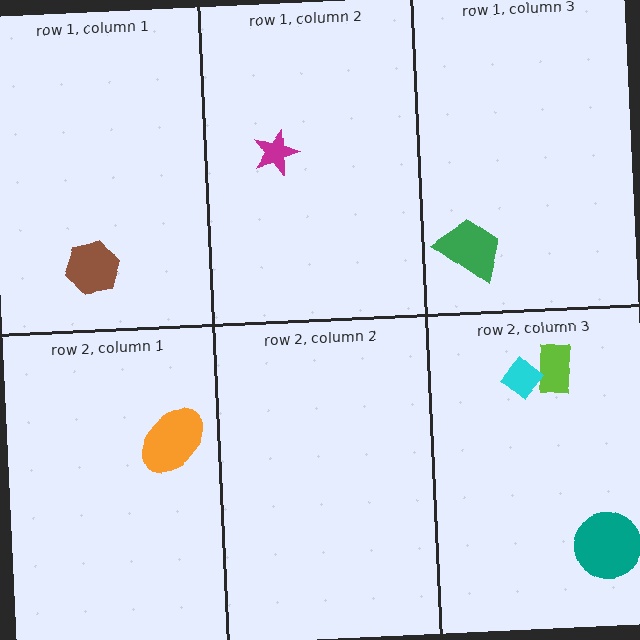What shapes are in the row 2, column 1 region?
The orange ellipse.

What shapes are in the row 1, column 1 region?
The brown hexagon.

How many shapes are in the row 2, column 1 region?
1.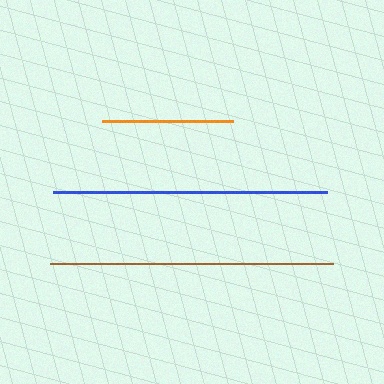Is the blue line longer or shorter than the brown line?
The brown line is longer than the blue line.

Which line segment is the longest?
The brown line is the longest at approximately 283 pixels.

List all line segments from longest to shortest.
From longest to shortest: brown, blue, orange.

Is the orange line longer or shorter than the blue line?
The blue line is longer than the orange line.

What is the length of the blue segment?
The blue segment is approximately 274 pixels long.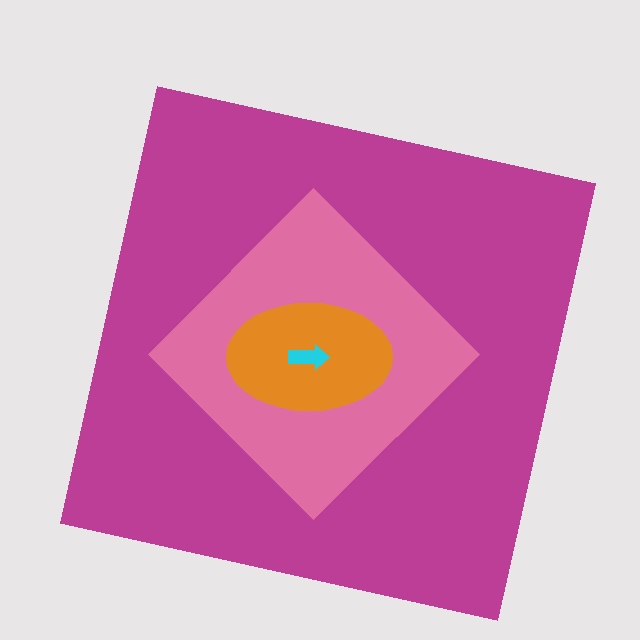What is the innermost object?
The cyan arrow.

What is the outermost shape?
The magenta square.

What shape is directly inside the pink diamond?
The orange ellipse.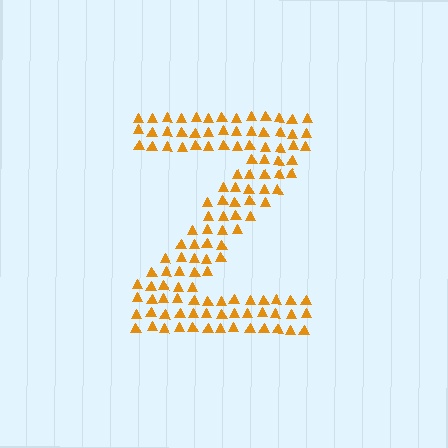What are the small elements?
The small elements are triangles.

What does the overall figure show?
The overall figure shows the letter Z.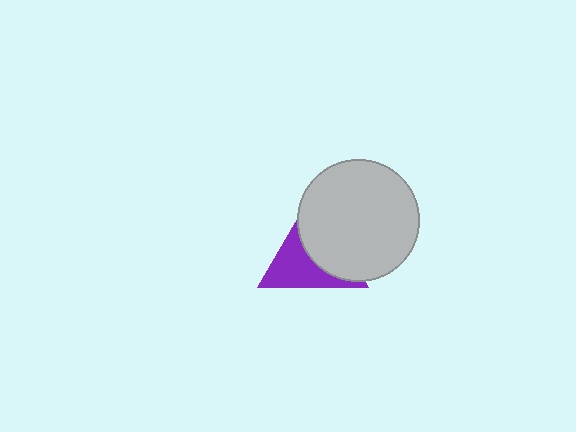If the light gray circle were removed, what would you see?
You would see the complete purple triangle.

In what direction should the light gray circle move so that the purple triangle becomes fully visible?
The light gray circle should move right. That is the shortest direction to clear the overlap and leave the purple triangle fully visible.